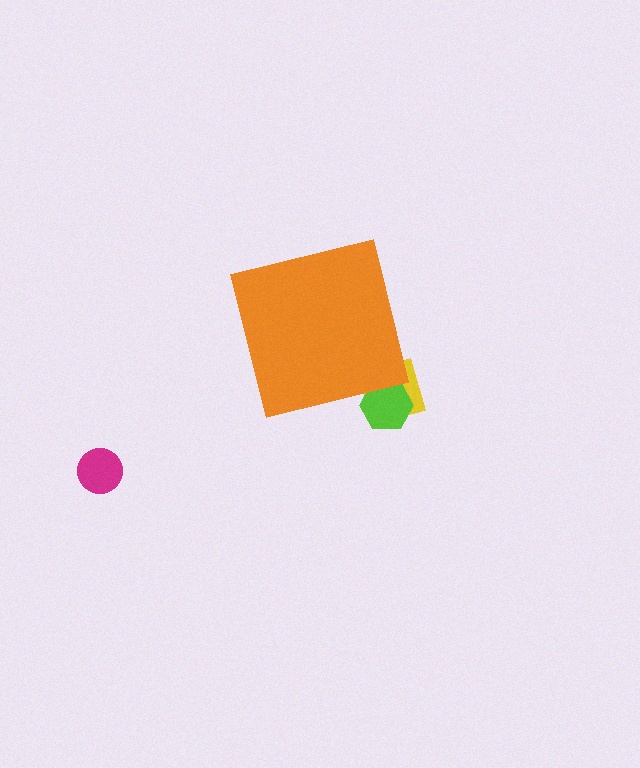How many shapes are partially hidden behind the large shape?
2 shapes are partially hidden.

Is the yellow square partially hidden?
Yes, the yellow square is partially hidden behind the orange square.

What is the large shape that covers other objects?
An orange square.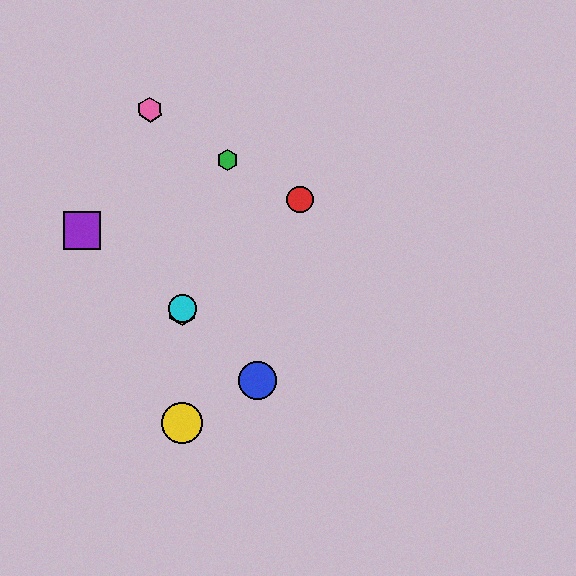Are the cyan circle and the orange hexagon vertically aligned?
Yes, both are at x≈182.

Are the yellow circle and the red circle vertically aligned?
No, the yellow circle is at x≈183 and the red circle is at x≈300.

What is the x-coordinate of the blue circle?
The blue circle is at x≈258.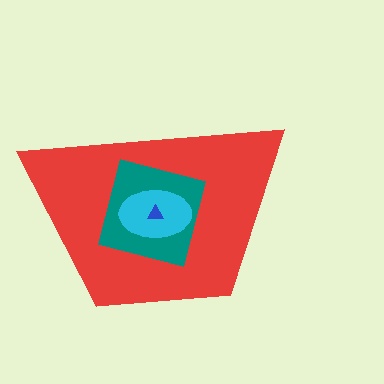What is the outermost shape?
The red trapezoid.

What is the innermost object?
The blue triangle.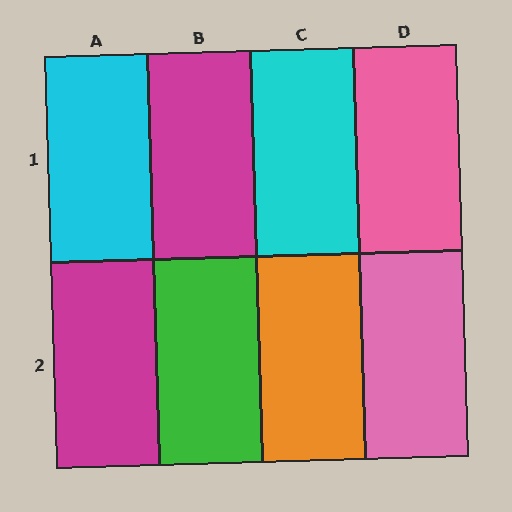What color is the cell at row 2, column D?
Pink.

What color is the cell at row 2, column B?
Green.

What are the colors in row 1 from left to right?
Cyan, magenta, cyan, pink.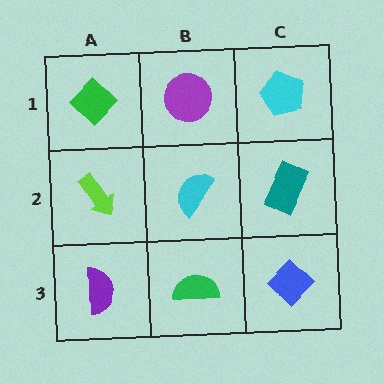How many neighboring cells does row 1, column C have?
2.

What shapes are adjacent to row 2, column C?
A cyan pentagon (row 1, column C), a blue diamond (row 3, column C), a cyan semicircle (row 2, column B).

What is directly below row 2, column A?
A purple semicircle.